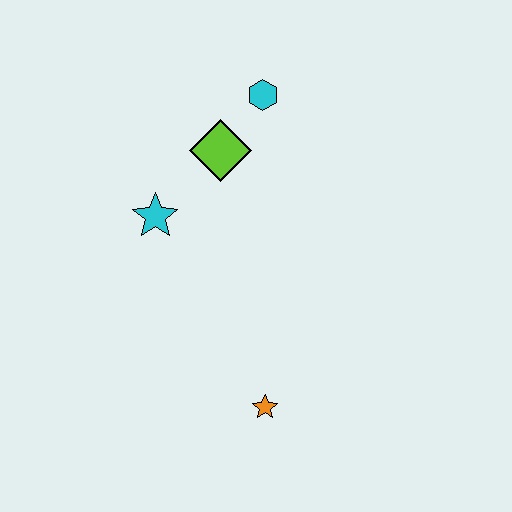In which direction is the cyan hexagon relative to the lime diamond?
The cyan hexagon is above the lime diamond.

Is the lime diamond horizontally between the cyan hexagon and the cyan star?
Yes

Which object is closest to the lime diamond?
The cyan hexagon is closest to the lime diamond.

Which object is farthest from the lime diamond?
The orange star is farthest from the lime diamond.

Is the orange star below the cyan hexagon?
Yes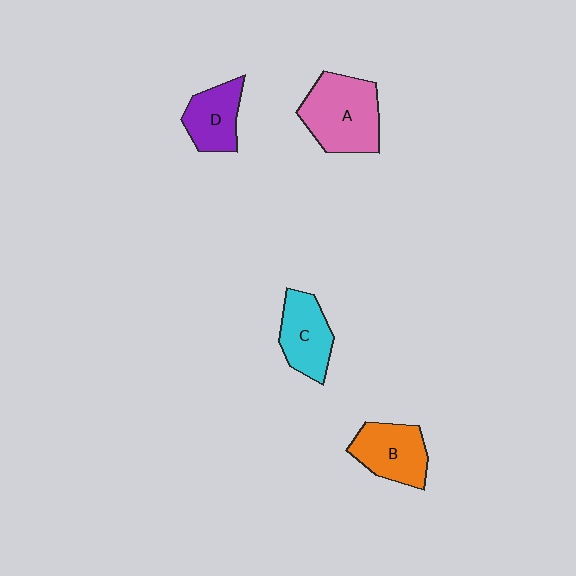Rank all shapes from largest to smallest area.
From largest to smallest: A (pink), B (orange), C (cyan), D (purple).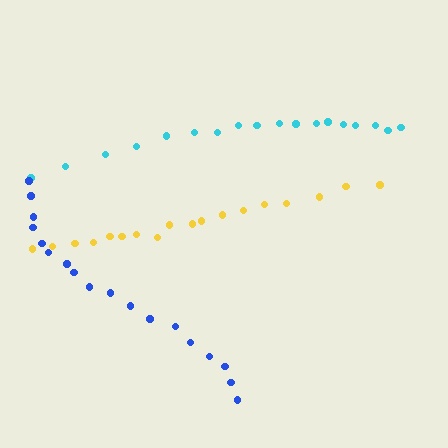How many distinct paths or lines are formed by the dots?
There are 3 distinct paths.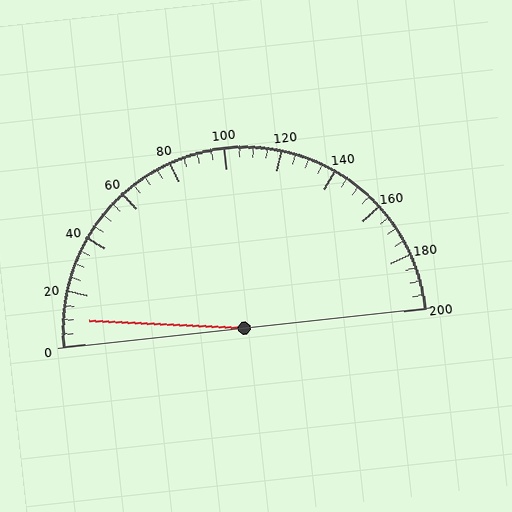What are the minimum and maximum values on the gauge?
The gauge ranges from 0 to 200.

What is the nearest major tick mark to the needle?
The nearest major tick mark is 0.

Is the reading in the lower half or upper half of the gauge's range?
The reading is in the lower half of the range (0 to 200).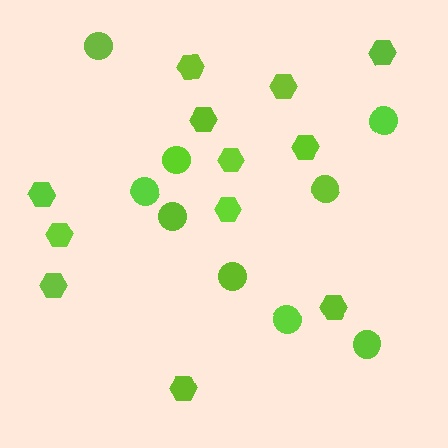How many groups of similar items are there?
There are 2 groups: one group of hexagons (12) and one group of circles (9).